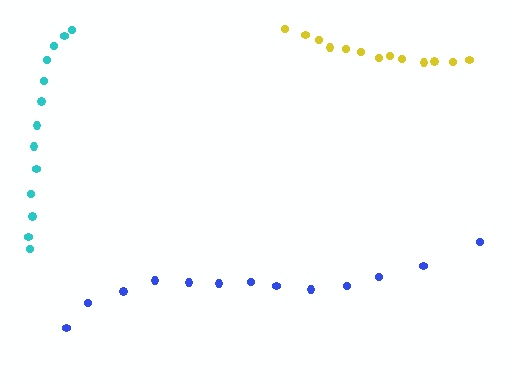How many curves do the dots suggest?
There are 3 distinct paths.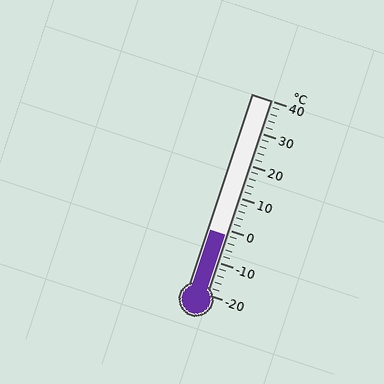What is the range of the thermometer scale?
The thermometer scale ranges from -20°C to 40°C.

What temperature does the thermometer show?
The thermometer shows approximately -2°C.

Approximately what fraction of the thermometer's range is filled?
The thermometer is filled to approximately 30% of its range.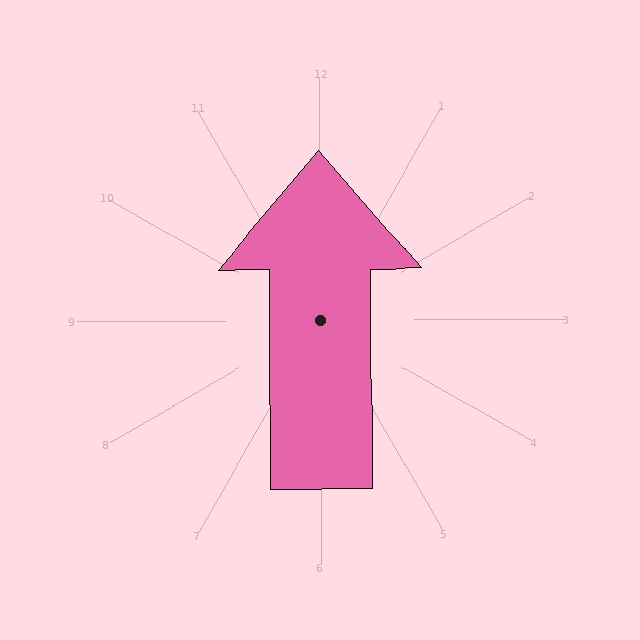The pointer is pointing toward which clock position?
Roughly 12 o'clock.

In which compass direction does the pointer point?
North.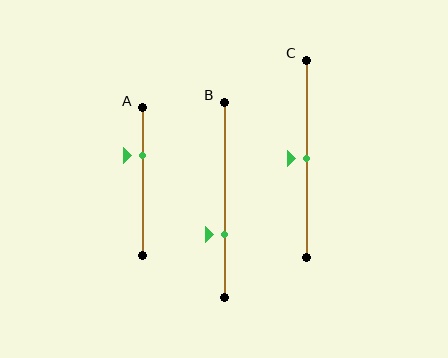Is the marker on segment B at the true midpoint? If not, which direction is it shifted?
No, the marker on segment B is shifted downward by about 18% of the segment length.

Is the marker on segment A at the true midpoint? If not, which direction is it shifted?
No, the marker on segment A is shifted upward by about 18% of the segment length.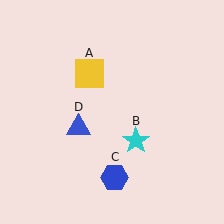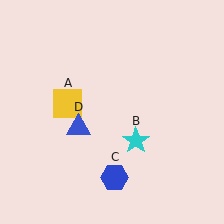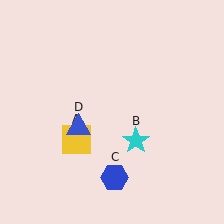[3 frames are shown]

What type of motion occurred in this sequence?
The yellow square (object A) rotated counterclockwise around the center of the scene.